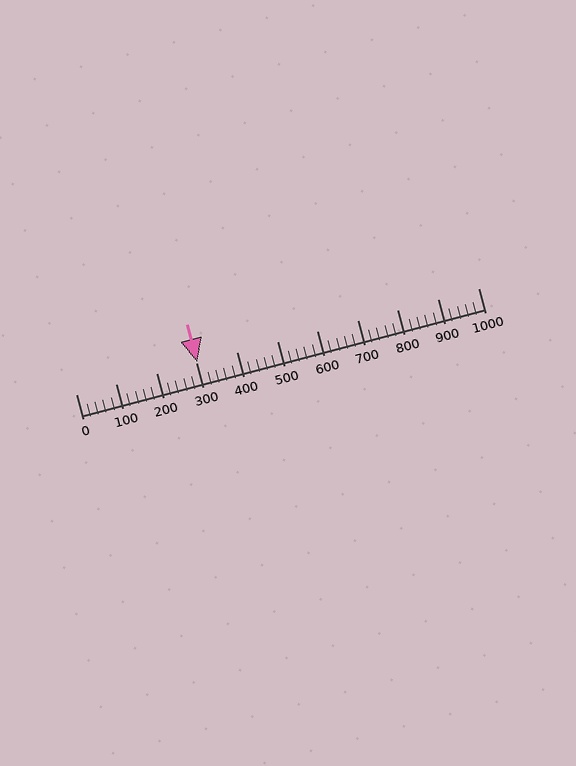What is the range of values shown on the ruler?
The ruler shows values from 0 to 1000.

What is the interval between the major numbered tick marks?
The major tick marks are spaced 100 units apart.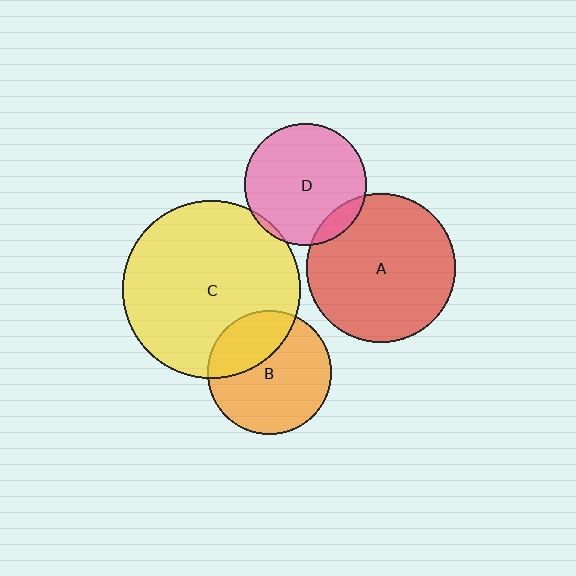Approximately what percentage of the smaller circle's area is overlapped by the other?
Approximately 10%.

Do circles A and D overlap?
Yes.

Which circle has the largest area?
Circle C (yellow).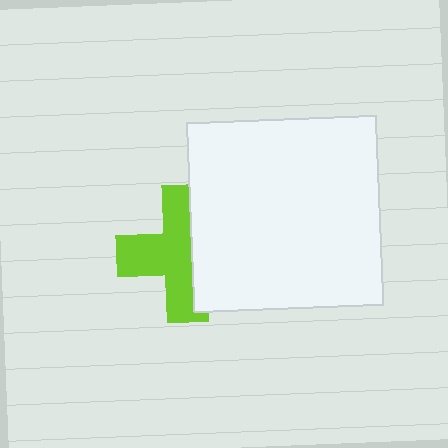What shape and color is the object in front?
The object in front is a white square.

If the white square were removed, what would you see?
You would see the complete lime cross.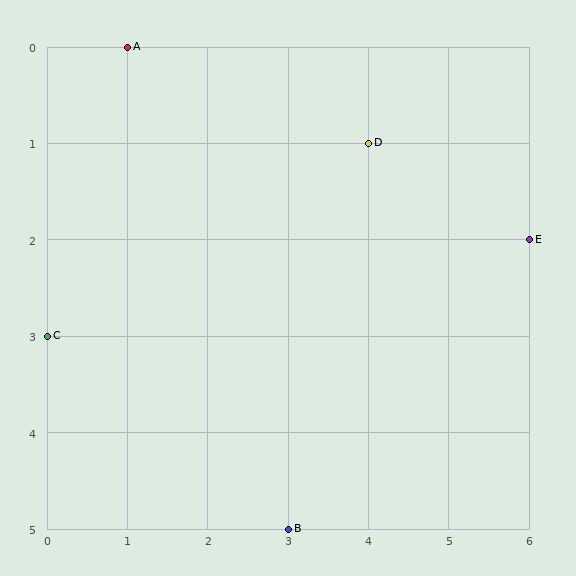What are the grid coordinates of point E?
Point E is at grid coordinates (6, 2).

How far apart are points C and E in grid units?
Points C and E are 6 columns and 1 row apart (about 6.1 grid units diagonally).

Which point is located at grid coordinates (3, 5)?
Point B is at (3, 5).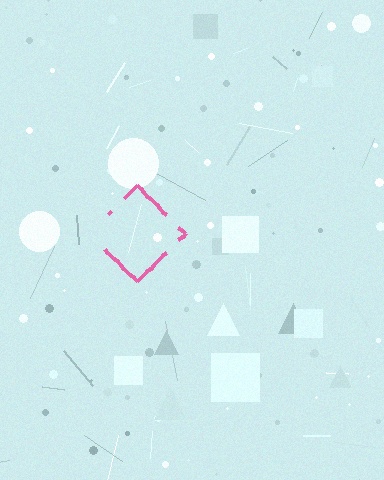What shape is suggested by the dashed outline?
The dashed outline suggests a diamond.